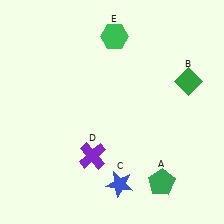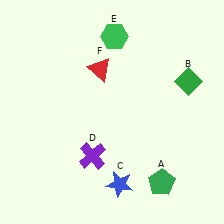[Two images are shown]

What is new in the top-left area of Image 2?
A red triangle (F) was added in the top-left area of Image 2.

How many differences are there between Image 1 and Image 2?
There is 1 difference between the two images.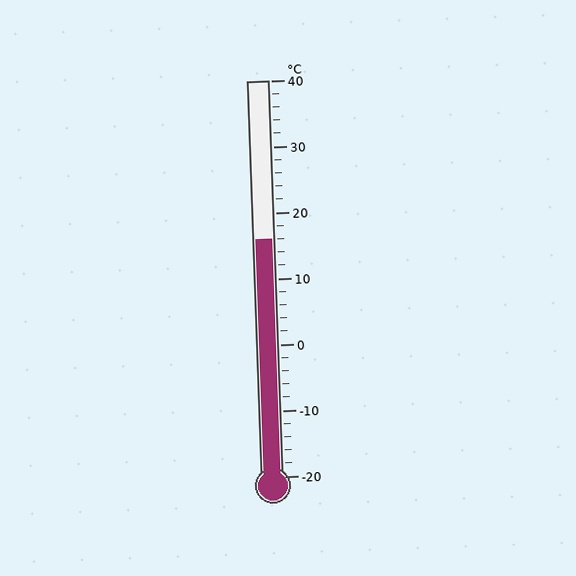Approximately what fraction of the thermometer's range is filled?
The thermometer is filled to approximately 60% of its range.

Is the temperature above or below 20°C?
The temperature is below 20°C.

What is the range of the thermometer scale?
The thermometer scale ranges from -20°C to 40°C.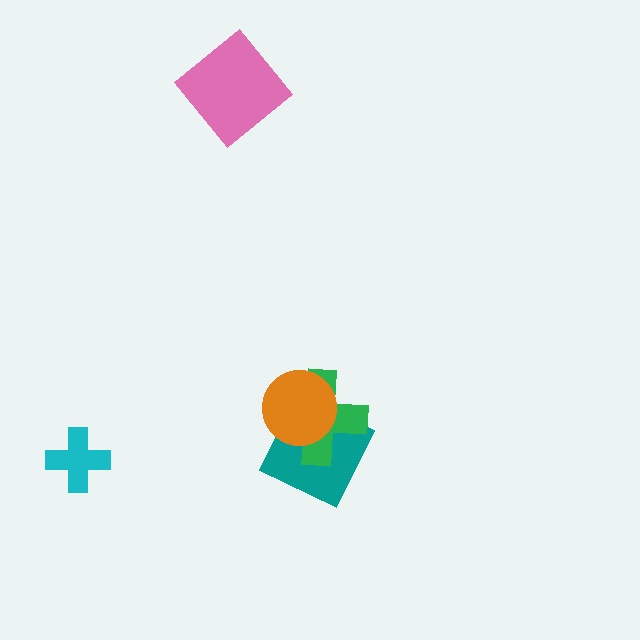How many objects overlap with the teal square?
2 objects overlap with the teal square.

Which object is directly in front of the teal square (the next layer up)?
The green cross is directly in front of the teal square.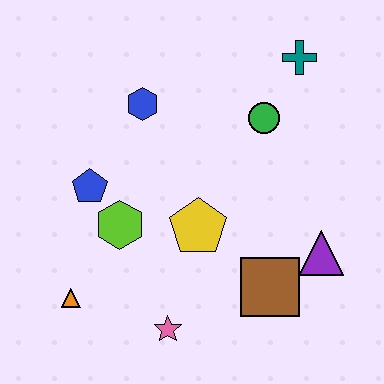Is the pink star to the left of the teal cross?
Yes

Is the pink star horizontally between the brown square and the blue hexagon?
Yes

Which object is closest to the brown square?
The purple triangle is closest to the brown square.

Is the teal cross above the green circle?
Yes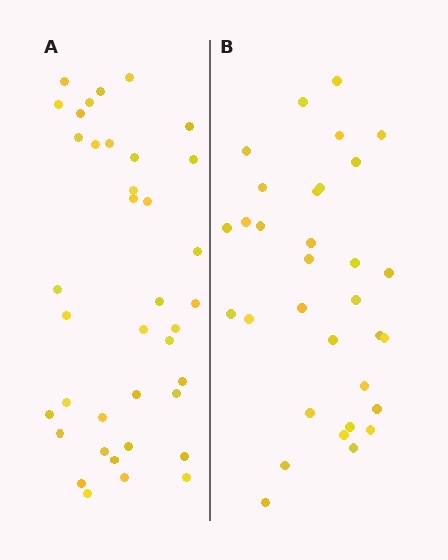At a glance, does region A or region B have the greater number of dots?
Region A (the left region) has more dots.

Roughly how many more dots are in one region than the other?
Region A has about 6 more dots than region B.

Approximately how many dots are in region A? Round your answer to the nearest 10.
About 40 dots. (The exact count is 38, which rounds to 40.)